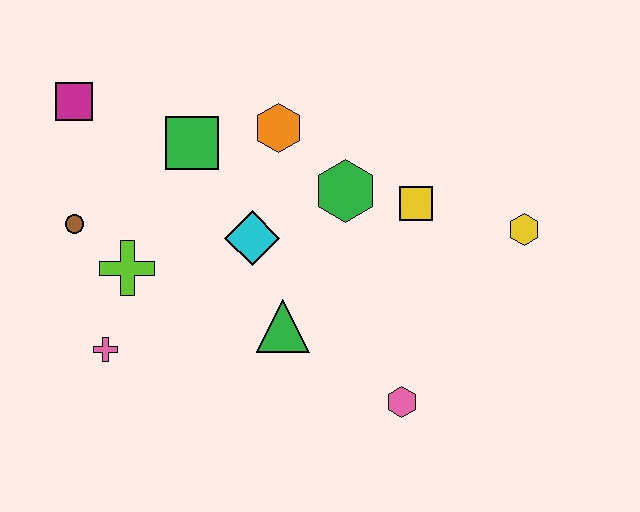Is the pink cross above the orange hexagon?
No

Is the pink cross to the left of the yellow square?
Yes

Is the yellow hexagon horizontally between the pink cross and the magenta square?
No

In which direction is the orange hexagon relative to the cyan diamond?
The orange hexagon is above the cyan diamond.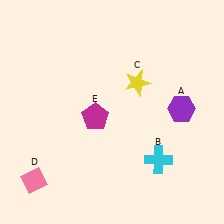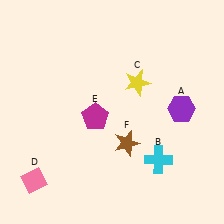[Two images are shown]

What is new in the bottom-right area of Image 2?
A brown star (F) was added in the bottom-right area of Image 2.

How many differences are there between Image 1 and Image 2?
There is 1 difference between the two images.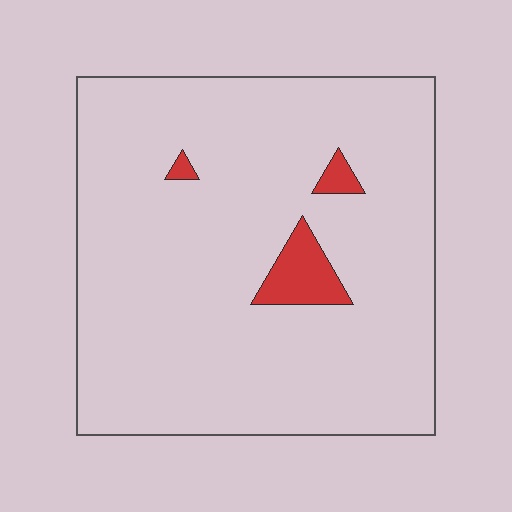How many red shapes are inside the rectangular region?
3.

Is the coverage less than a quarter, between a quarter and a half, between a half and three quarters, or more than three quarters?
Less than a quarter.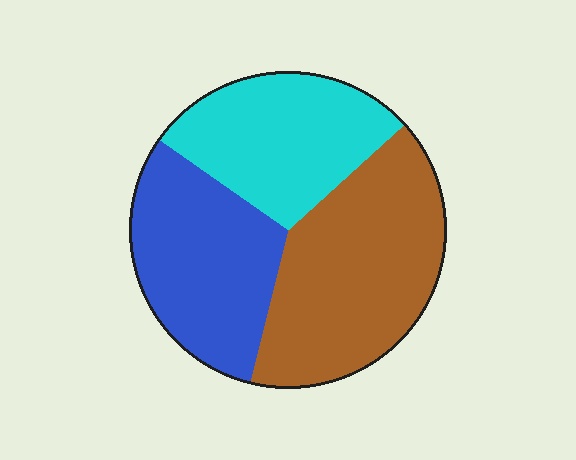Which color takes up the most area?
Brown, at roughly 40%.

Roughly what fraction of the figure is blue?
Blue takes up between a sixth and a third of the figure.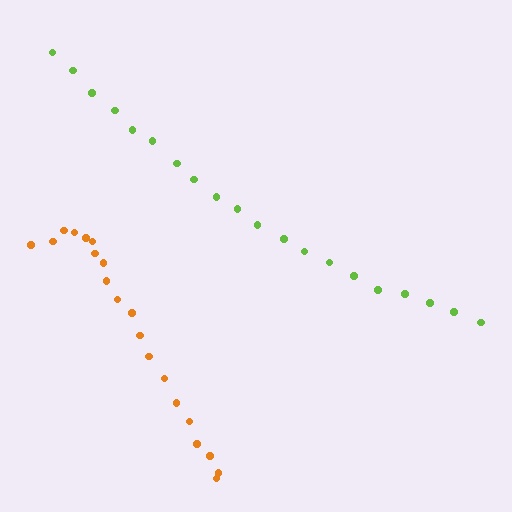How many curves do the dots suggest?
There are 2 distinct paths.